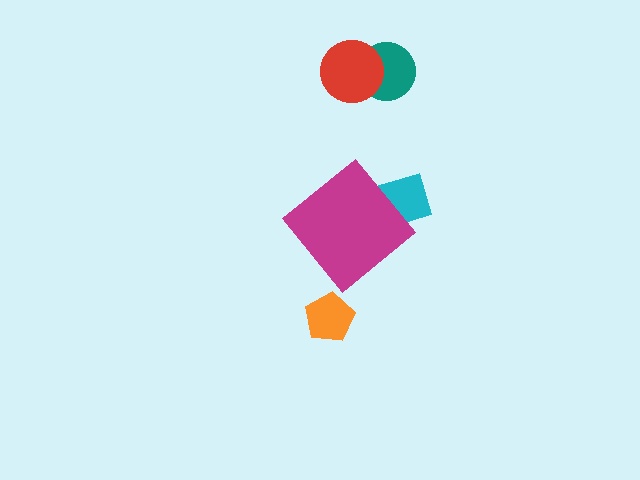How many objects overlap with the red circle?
1 object overlaps with the red circle.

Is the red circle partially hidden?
No, no other shape covers it.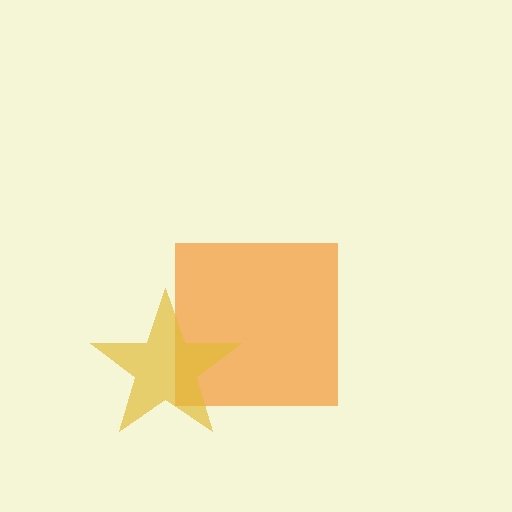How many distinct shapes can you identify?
There are 2 distinct shapes: an orange square, a yellow star.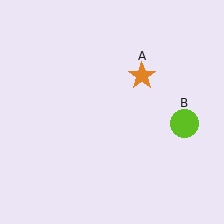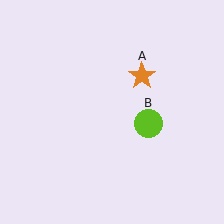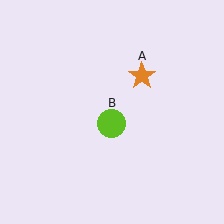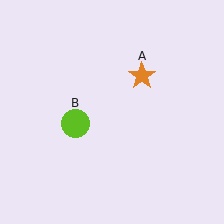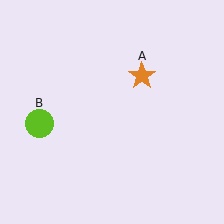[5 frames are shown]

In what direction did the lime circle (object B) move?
The lime circle (object B) moved left.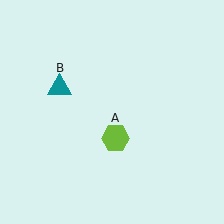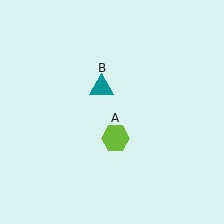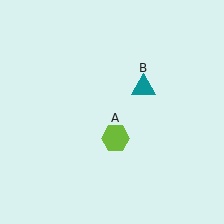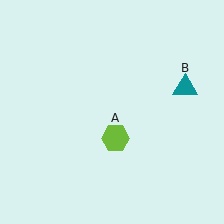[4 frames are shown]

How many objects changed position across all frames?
1 object changed position: teal triangle (object B).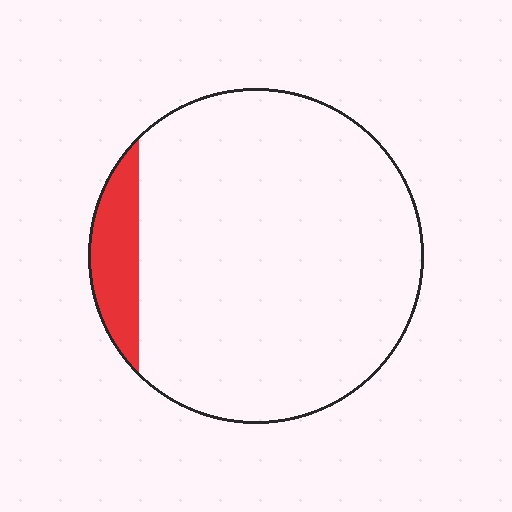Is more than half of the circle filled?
No.